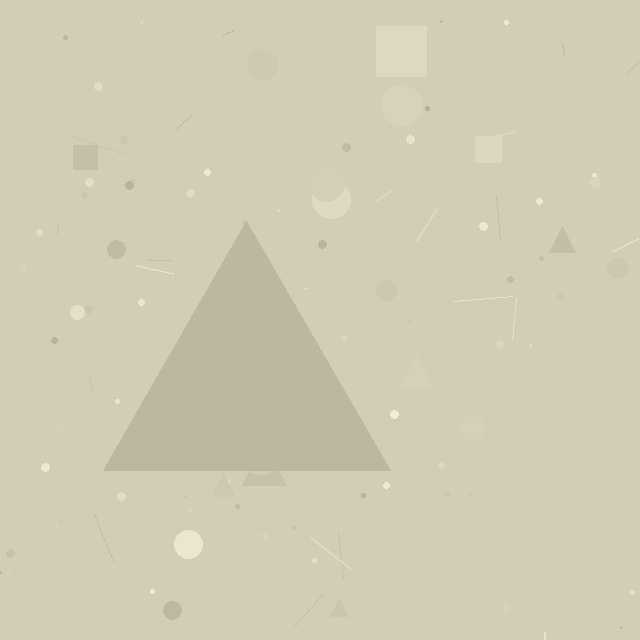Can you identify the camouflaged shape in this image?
The camouflaged shape is a triangle.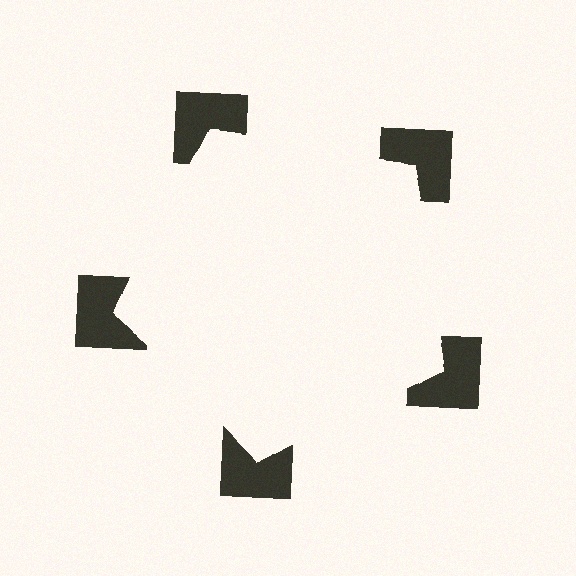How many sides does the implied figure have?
5 sides.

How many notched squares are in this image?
There are 5 — one at each vertex of the illusory pentagon.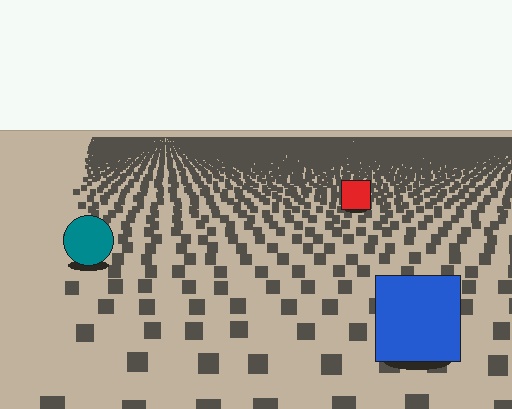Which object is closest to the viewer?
The blue square is closest. The texture marks near it are larger and more spread out.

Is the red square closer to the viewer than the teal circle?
No. The teal circle is closer — you can tell from the texture gradient: the ground texture is coarser near it.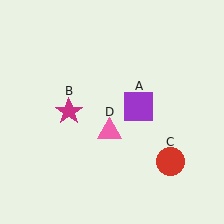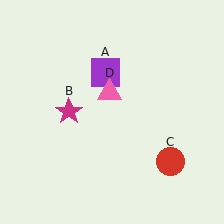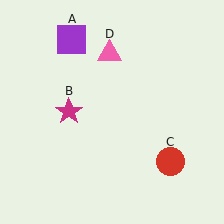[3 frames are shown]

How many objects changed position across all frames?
2 objects changed position: purple square (object A), pink triangle (object D).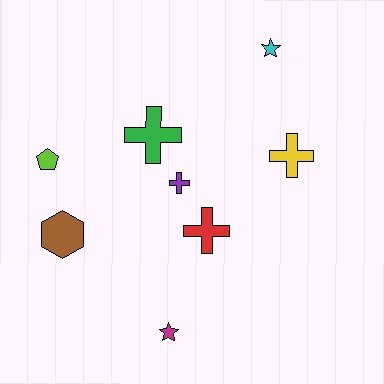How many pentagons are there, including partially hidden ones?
There is 1 pentagon.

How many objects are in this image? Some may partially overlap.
There are 8 objects.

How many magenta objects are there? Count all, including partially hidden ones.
There is 1 magenta object.